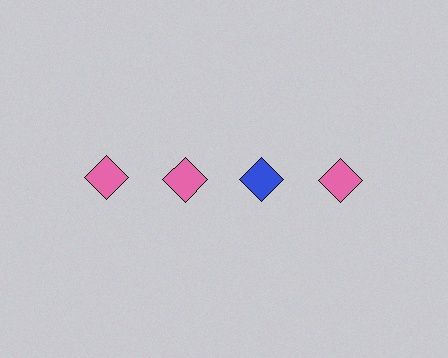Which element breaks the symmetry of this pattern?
The blue diamond in the top row, center column breaks the symmetry. All other shapes are pink diamonds.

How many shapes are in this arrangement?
There are 4 shapes arranged in a grid pattern.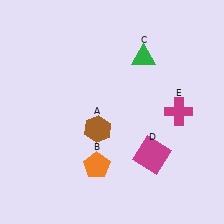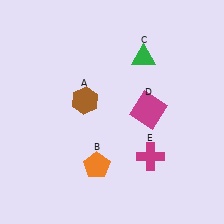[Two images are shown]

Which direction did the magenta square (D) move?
The magenta square (D) moved up.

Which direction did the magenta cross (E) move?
The magenta cross (E) moved down.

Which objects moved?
The objects that moved are: the brown hexagon (A), the magenta square (D), the magenta cross (E).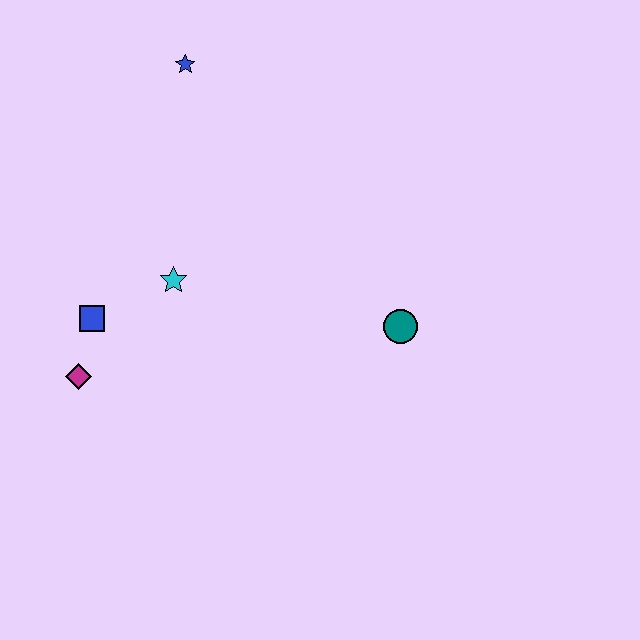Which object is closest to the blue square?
The magenta diamond is closest to the blue square.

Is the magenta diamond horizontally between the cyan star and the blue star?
No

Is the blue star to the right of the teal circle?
No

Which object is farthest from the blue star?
The teal circle is farthest from the blue star.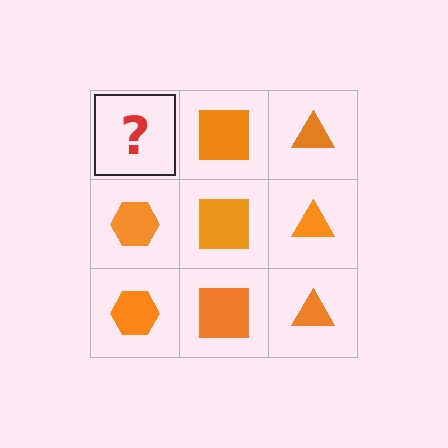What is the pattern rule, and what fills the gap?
The rule is that each column has a consistent shape. The gap should be filled with an orange hexagon.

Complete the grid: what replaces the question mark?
The question mark should be replaced with an orange hexagon.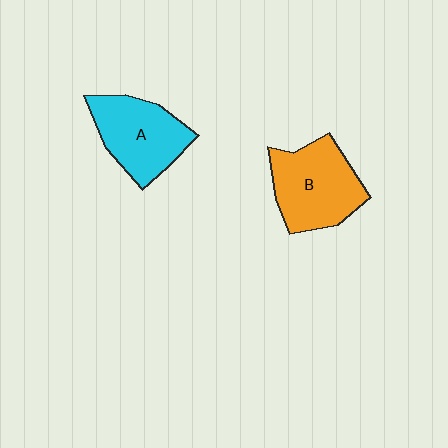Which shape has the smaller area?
Shape A (cyan).